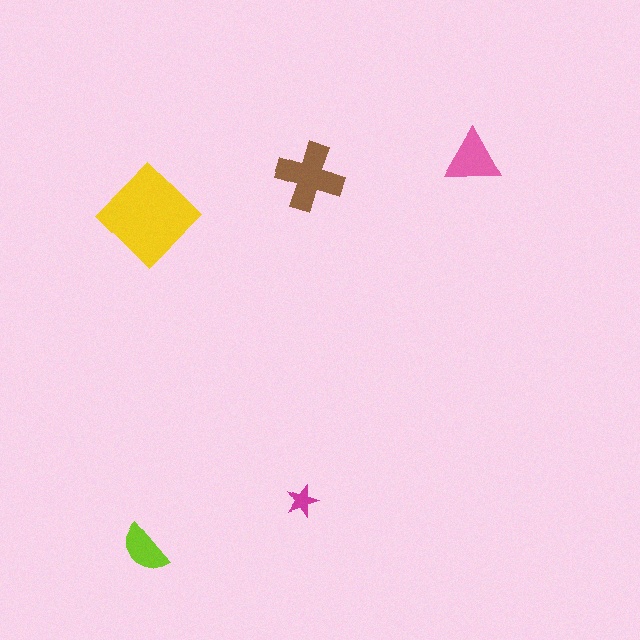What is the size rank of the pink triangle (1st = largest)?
3rd.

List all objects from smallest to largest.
The magenta star, the lime semicircle, the pink triangle, the brown cross, the yellow diamond.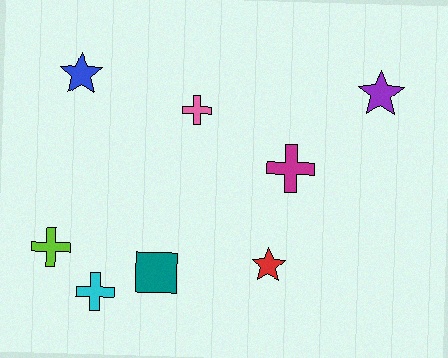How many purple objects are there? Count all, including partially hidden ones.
There is 1 purple object.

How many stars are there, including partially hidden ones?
There are 3 stars.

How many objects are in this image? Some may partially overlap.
There are 8 objects.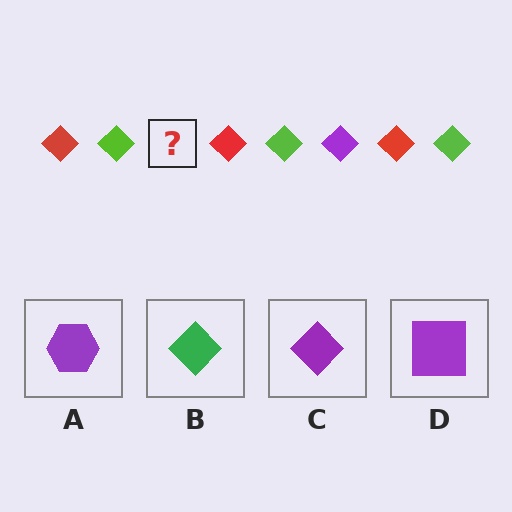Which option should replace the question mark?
Option C.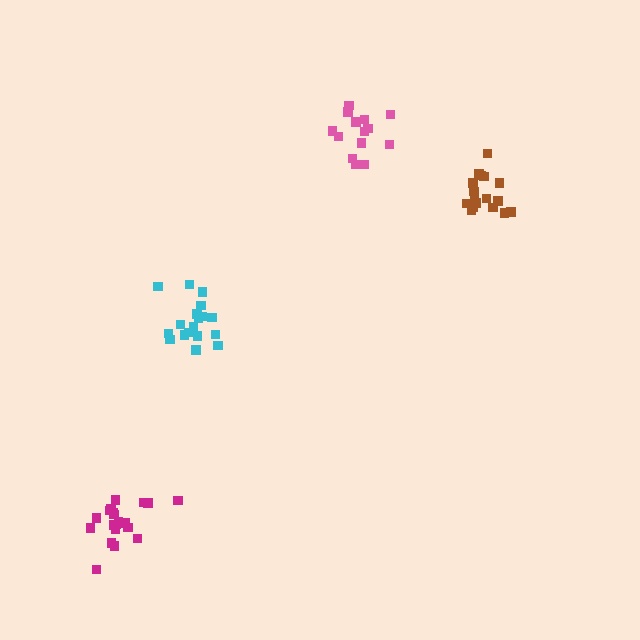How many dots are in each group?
Group 1: 14 dots, Group 2: 18 dots, Group 3: 19 dots, Group 4: 20 dots (71 total).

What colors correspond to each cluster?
The clusters are colored: pink, brown, cyan, magenta.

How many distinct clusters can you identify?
There are 4 distinct clusters.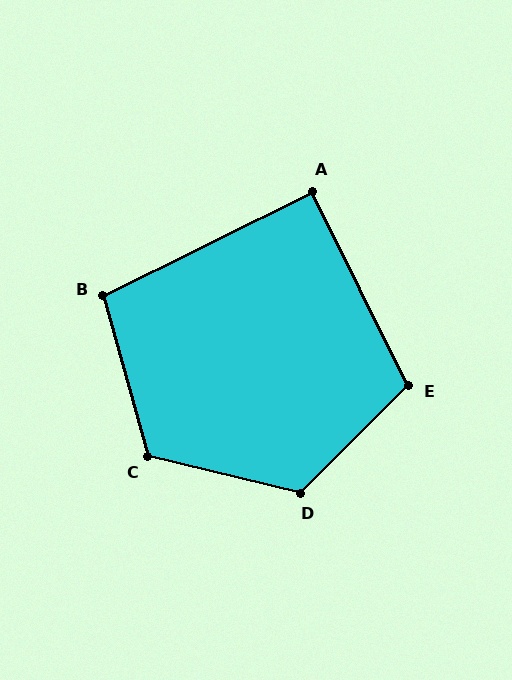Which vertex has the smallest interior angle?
A, at approximately 90 degrees.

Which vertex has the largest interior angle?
D, at approximately 122 degrees.